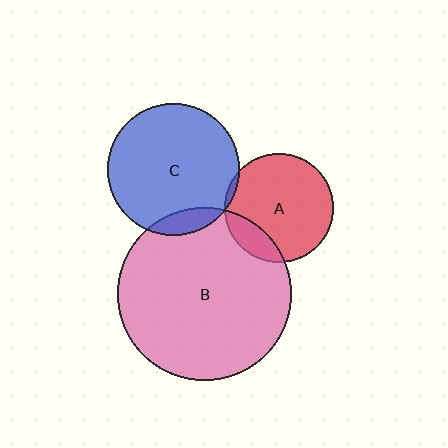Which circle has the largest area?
Circle B (pink).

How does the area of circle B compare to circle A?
Approximately 2.5 times.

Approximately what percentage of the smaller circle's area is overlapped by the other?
Approximately 15%.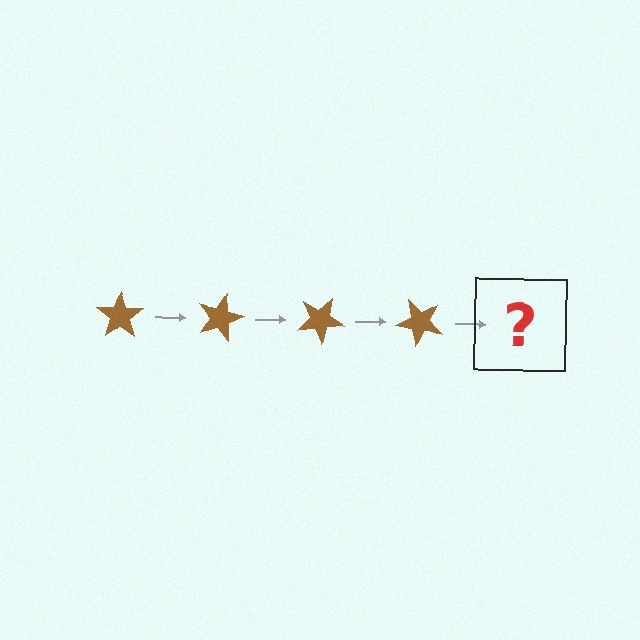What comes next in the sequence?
The next element should be a brown star rotated 60 degrees.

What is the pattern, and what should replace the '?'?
The pattern is that the star rotates 15 degrees each step. The '?' should be a brown star rotated 60 degrees.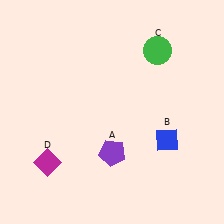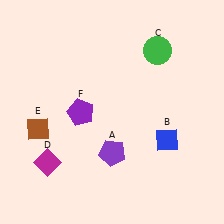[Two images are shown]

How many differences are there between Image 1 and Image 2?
There are 2 differences between the two images.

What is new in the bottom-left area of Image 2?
A purple pentagon (F) was added in the bottom-left area of Image 2.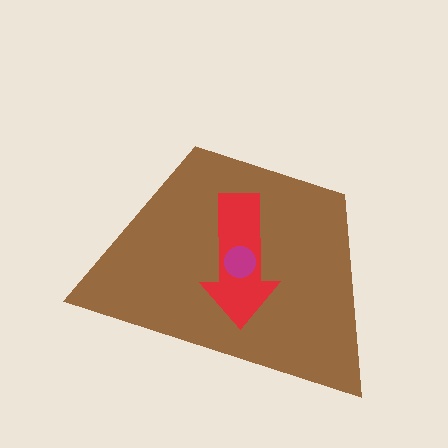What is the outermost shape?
The brown trapezoid.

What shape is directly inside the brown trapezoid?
The red arrow.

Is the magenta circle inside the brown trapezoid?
Yes.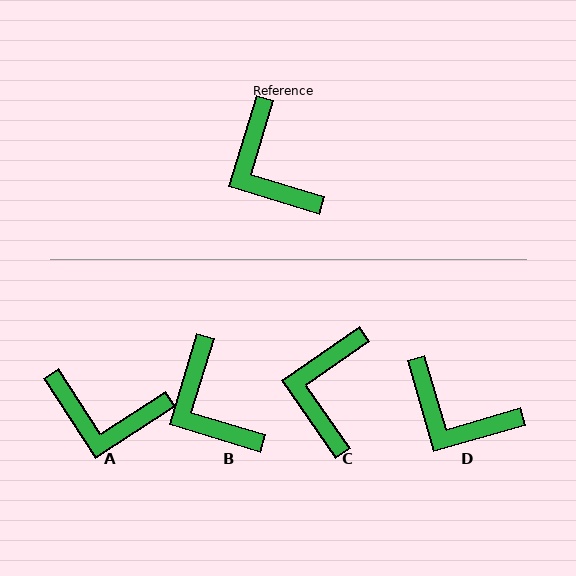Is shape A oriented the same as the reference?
No, it is off by about 50 degrees.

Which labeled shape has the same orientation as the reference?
B.